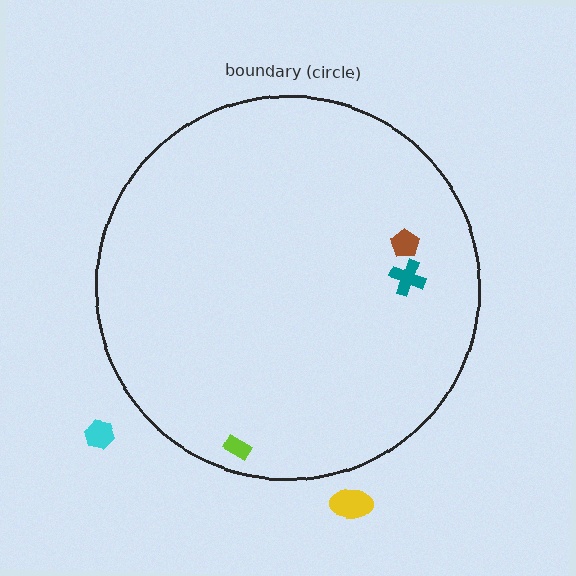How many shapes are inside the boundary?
3 inside, 2 outside.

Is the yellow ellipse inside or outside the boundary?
Outside.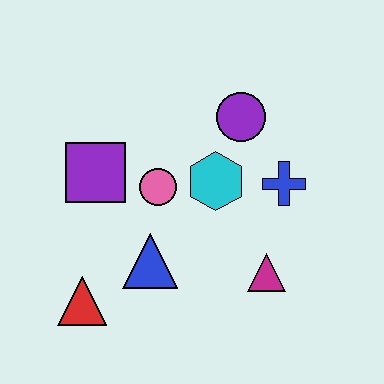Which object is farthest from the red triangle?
The purple circle is farthest from the red triangle.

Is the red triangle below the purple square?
Yes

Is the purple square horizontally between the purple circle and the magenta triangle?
No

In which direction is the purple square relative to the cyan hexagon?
The purple square is to the left of the cyan hexagon.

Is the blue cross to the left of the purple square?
No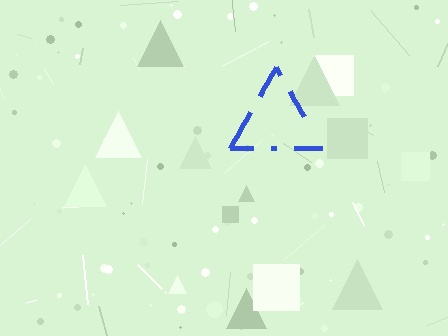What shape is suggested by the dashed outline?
The dashed outline suggests a triangle.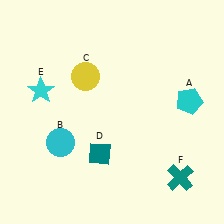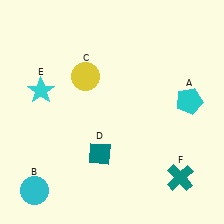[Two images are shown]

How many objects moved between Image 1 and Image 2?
1 object moved between the two images.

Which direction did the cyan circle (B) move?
The cyan circle (B) moved down.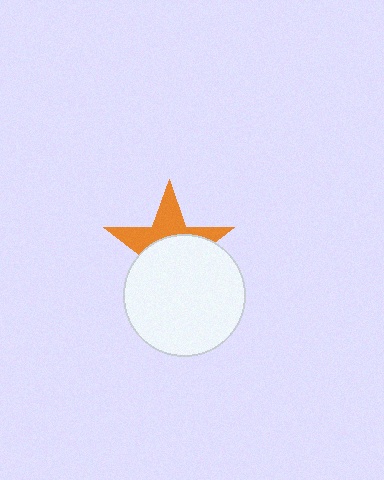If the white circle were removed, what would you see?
You would see the complete orange star.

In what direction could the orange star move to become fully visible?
The orange star could move up. That would shift it out from behind the white circle entirely.